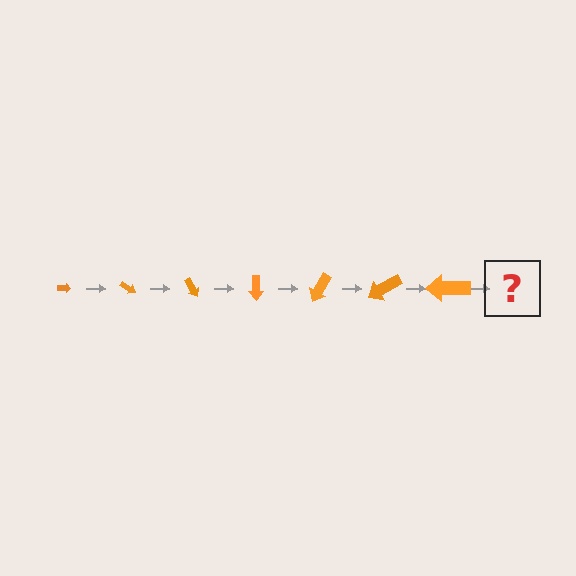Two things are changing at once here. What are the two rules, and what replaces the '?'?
The two rules are that the arrow grows larger each step and it rotates 30 degrees each step. The '?' should be an arrow, larger than the previous one and rotated 210 degrees from the start.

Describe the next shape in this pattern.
It should be an arrow, larger than the previous one and rotated 210 degrees from the start.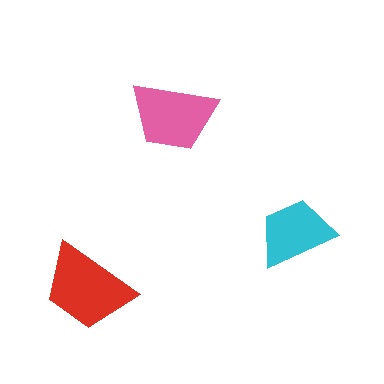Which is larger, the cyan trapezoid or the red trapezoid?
The red one.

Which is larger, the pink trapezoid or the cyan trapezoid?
The pink one.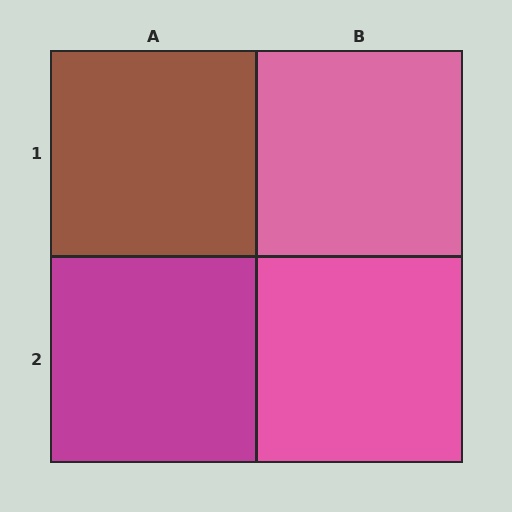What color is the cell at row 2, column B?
Pink.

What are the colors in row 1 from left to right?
Brown, pink.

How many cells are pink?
2 cells are pink.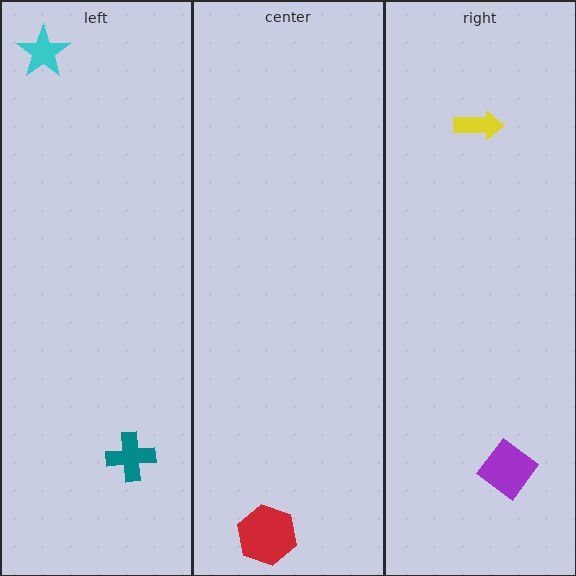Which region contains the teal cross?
The left region.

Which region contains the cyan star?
The left region.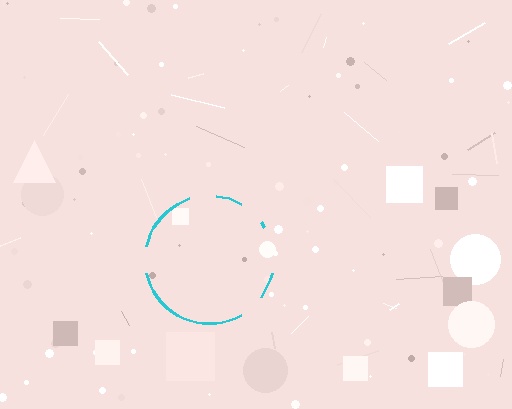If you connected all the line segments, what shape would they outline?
They would outline a circle.